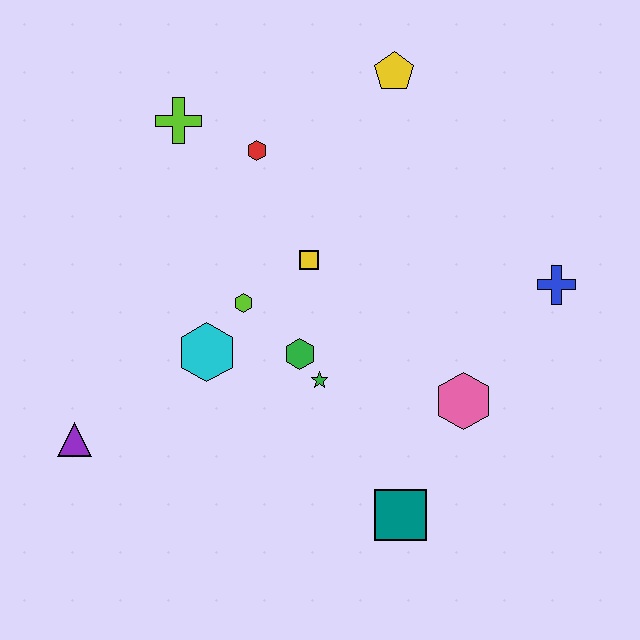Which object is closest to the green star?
The green hexagon is closest to the green star.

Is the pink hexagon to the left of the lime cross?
No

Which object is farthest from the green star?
The yellow pentagon is farthest from the green star.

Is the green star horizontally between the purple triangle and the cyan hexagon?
No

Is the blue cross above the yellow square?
No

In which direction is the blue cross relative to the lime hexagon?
The blue cross is to the right of the lime hexagon.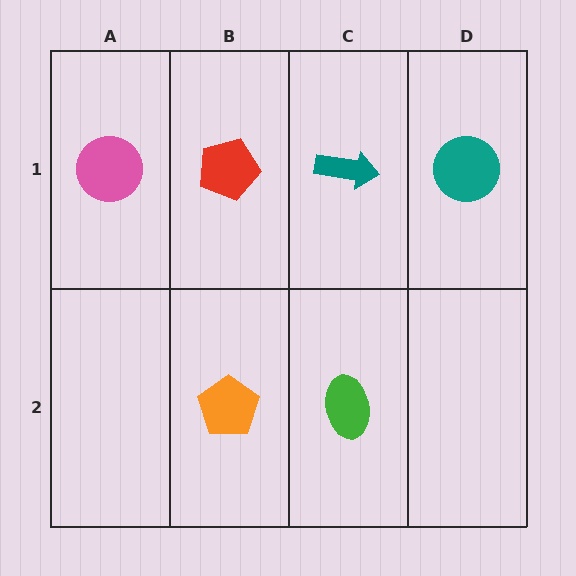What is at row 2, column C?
A green ellipse.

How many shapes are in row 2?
2 shapes.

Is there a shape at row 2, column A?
No, that cell is empty.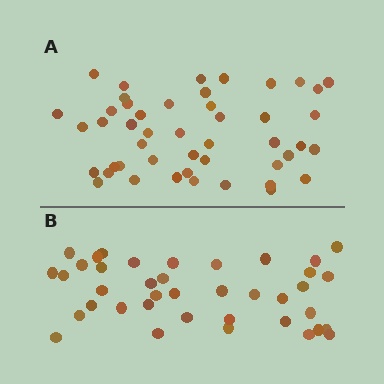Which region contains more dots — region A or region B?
Region A (the top region) has more dots.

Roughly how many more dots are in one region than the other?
Region A has roughly 8 or so more dots than region B.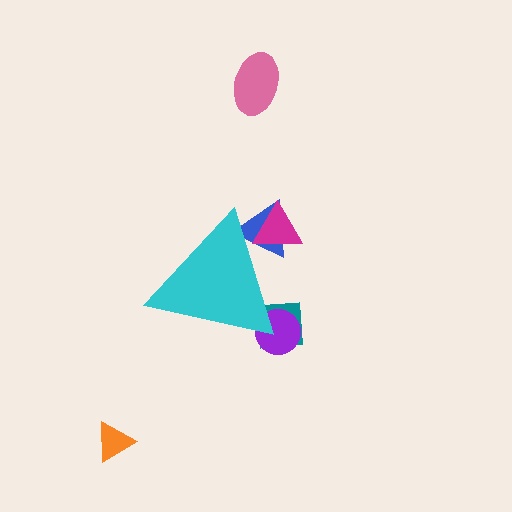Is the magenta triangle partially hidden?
Yes, the magenta triangle is partially hidden behind the cyan triangle.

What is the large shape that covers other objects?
A cyan triangle.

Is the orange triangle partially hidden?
No, the orange triangle is fully visible.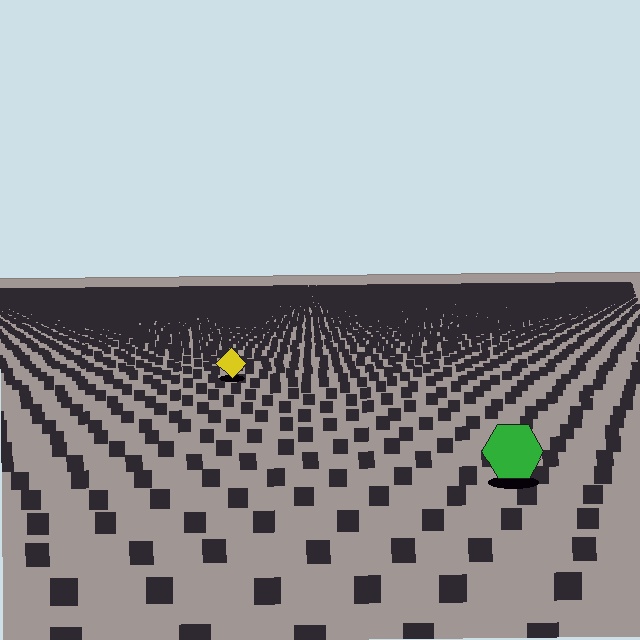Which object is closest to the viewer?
The green hexagon is closest. The texture marks near it are larger and more spread out.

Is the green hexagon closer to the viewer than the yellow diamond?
Yes. The green hexagon is closer — you can tell from the texture gradient: the ground texture is coarser near it.